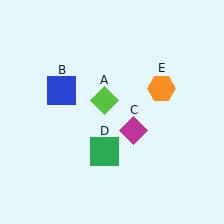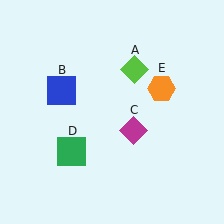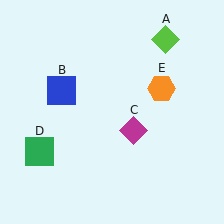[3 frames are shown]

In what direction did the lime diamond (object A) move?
The lime diamond (object A) moved up and to the right.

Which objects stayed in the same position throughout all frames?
Blue square (object B) and magenta diamond (object C) and orange hexagon (object E) remained stationary.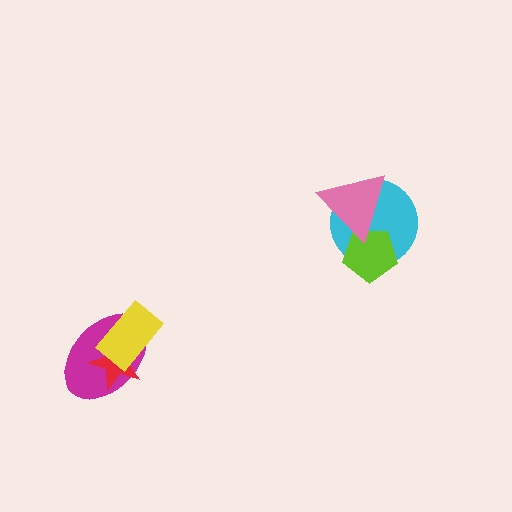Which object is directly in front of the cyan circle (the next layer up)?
The lime pentagon is directly in front of the cyan circle.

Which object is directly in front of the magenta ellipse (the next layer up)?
The red star is directly in front of the magenta ellipse.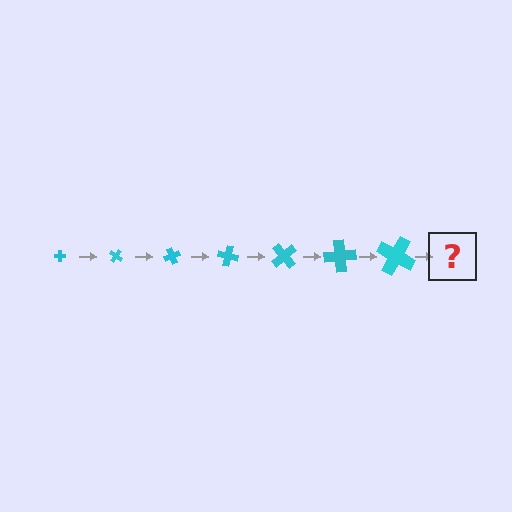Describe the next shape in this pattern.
It should be a cross, larger than the previous one and rotated 245 degrees from the start.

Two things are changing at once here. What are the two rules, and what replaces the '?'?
The two rules are that the cross grows larger each step and it rotates 35 degrees each step. The '?' should be a cross, larger than the previous one and rotated 245 degrees from the start.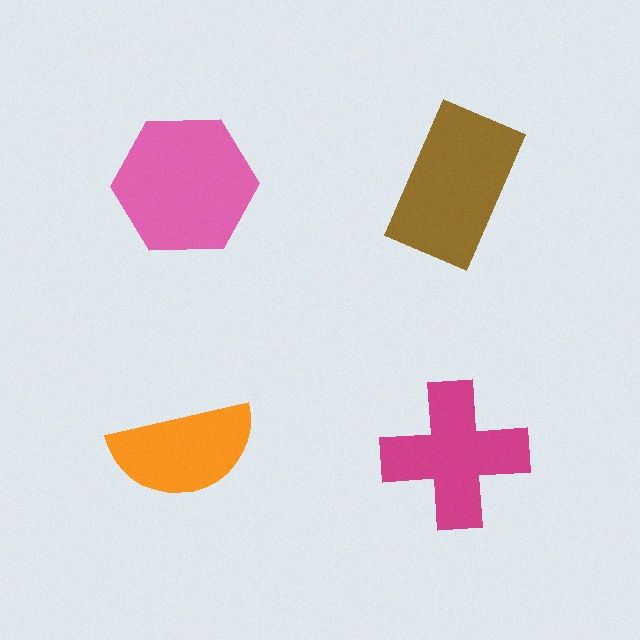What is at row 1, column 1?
A pink hexagon.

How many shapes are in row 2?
2 shapes.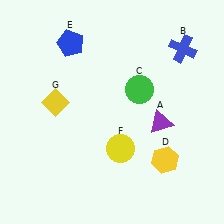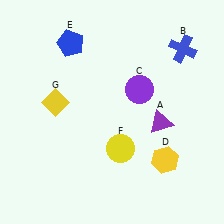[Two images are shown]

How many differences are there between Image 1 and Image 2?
There is 1 difference between the two images.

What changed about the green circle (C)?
In Image 1, C is green. In Image 2, it changed to purple.